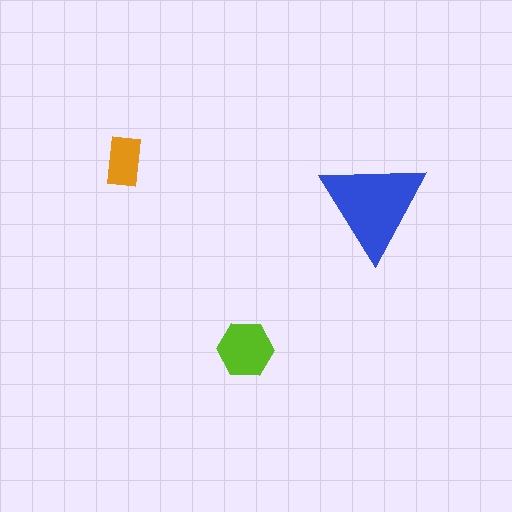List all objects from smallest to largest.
The orange rectangle, the lime hexagon, the blue triangle.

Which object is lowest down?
The lime hexagon is bottommost.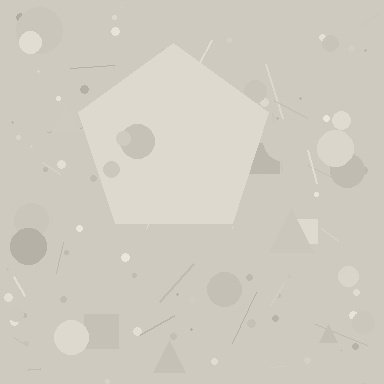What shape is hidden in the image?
A pentagon is hidden in the image.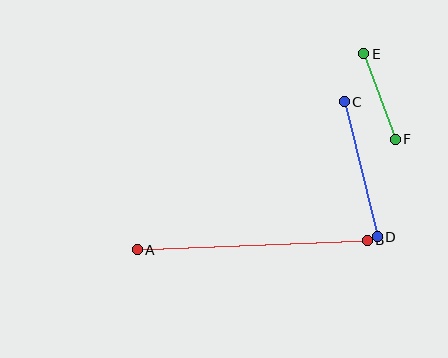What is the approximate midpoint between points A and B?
The midpoint is at approximately (252, 245) pixels.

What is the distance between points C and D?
The distance is approximately 139 pixels.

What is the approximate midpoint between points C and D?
The midpoint is at approximately (361, 169) pixels.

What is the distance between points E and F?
The distance is approximately 91 pixels.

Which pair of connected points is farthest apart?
Points A and B are farthest apart.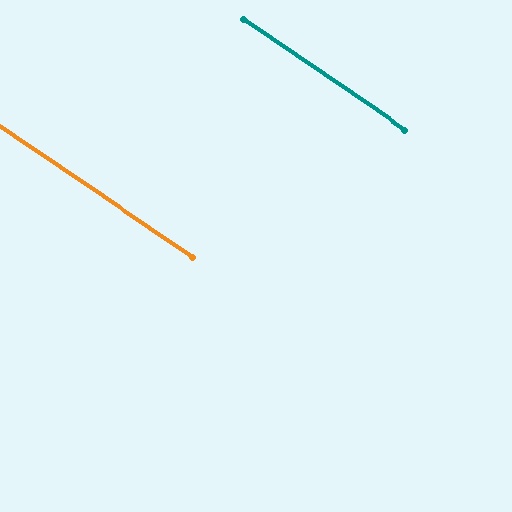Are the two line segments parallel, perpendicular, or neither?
Parallel — their directions differ by only 0.2°.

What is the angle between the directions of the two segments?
Approximately 0 degrees.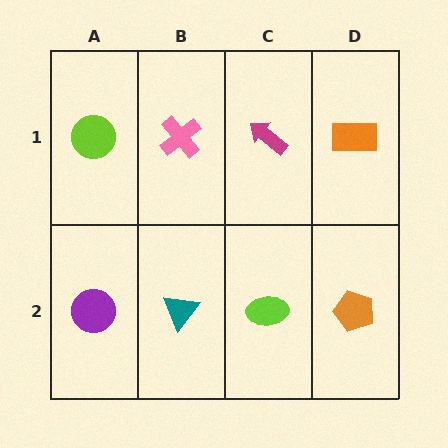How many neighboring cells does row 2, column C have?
3.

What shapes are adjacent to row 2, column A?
A lime circle (row 1, column A), a teal triangle (row 2, column B).